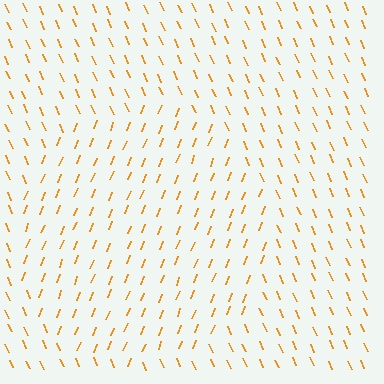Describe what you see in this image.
The image is filled with small orange line segments. A circle region in the image has lines oriented differently from the surrounding lines, creating a visible texture boundary.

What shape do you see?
I see a circle.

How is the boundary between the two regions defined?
The boundary is defined purely by a change in line orientation (approximately 45 degrees difference). All lines are the same color and thickness.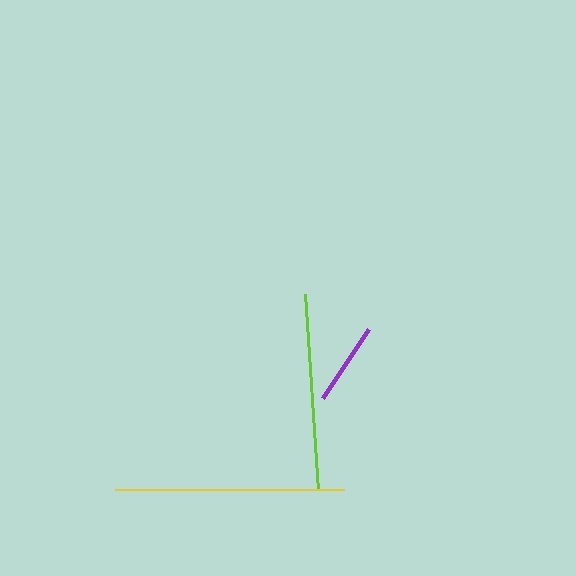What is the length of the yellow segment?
The yellow segment is approximately 228 pixels long.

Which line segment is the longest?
The yellow line is the longest at approximately 228 pixels.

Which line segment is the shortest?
The purple line is the shortest at approximately 83 pixels.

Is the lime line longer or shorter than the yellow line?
The yellow line is longer than the lime line.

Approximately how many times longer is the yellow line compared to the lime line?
The yellow line is approximately 1.2 times the length of the lime line.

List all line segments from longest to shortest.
From longest to shortest: yellow, lime, purple.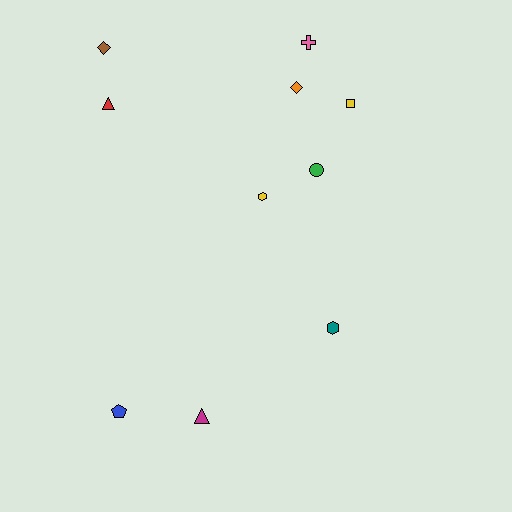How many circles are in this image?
There is 1 circle.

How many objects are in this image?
There are 10 objects.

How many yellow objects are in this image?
There are 2 yellow objects.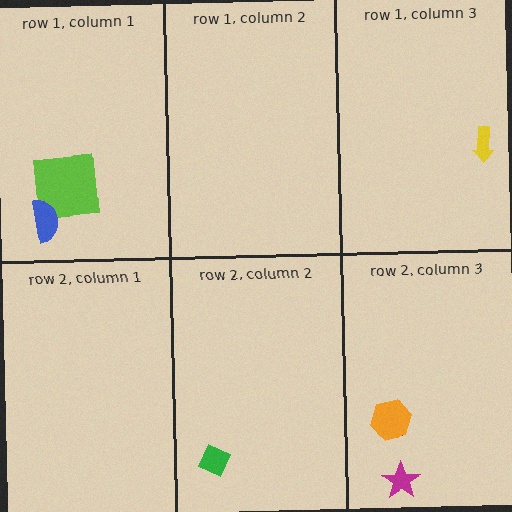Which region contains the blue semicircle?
The row 1, column 1 region.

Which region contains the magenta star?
The row 2, column 3 region.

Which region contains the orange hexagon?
The row 2, column 3 region.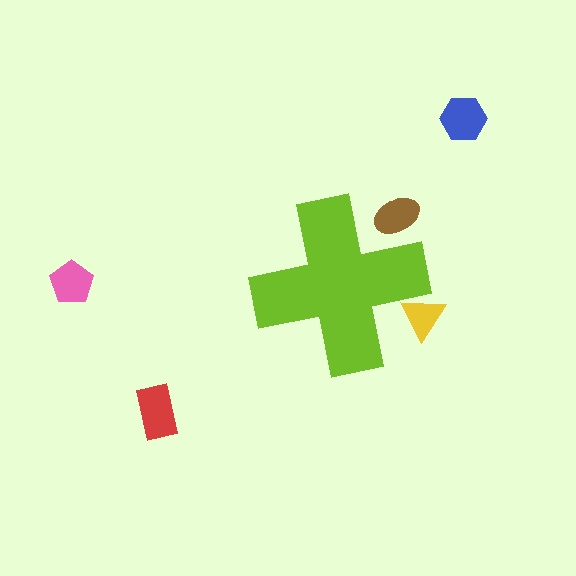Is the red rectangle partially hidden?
No, the red rectangle is fully visible.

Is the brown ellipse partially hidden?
Yes, the brown ellipse is partially hidden behind the lime cross.